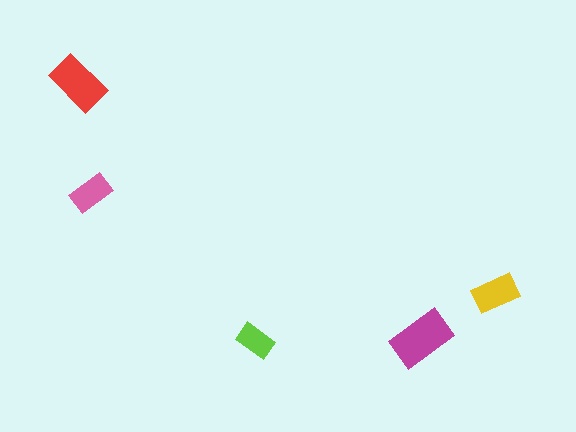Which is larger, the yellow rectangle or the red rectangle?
The red one.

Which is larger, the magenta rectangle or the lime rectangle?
The magenta one.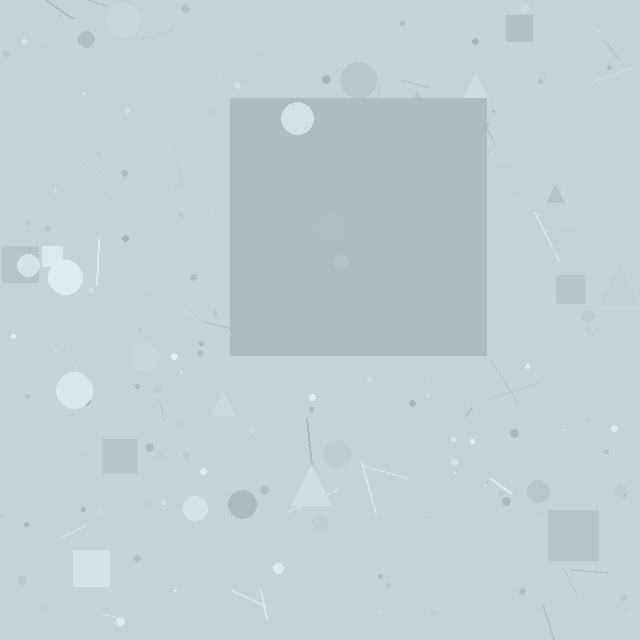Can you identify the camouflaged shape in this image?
The camouflaged shape is a square.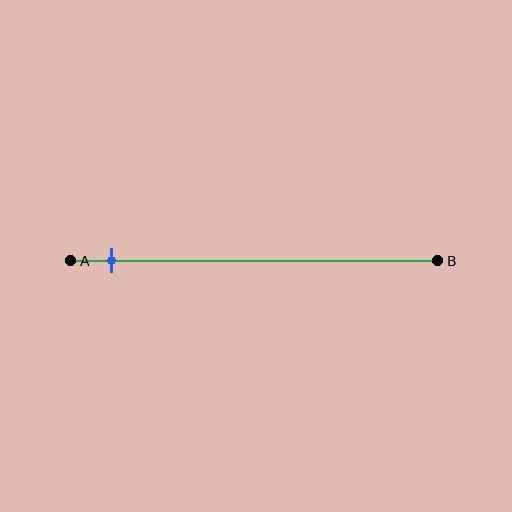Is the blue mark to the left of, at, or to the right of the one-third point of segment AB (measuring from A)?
The blue mark is to the left of the one-third point of segment AB.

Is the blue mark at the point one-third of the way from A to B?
No, the mark is at about 10% from A, not at the 33% one-third point.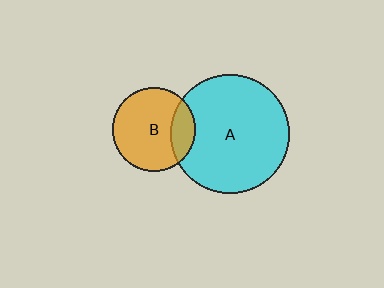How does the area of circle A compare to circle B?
Approximately 2.0 times.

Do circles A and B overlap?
Yes.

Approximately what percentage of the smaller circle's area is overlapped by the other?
Approximately 20%.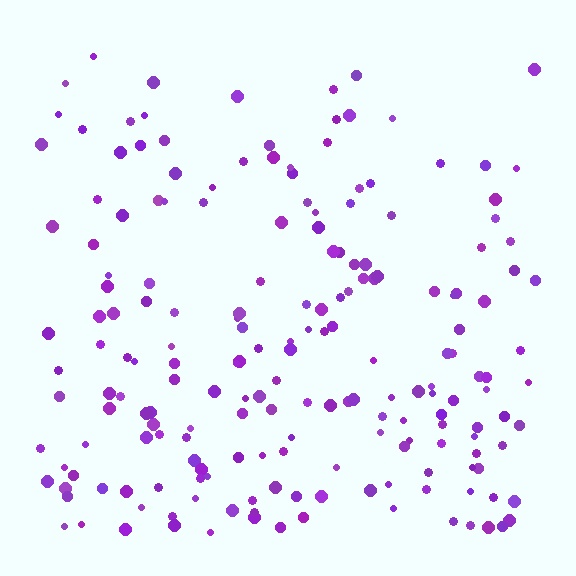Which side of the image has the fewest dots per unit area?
The top.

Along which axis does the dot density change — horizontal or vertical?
Vertical.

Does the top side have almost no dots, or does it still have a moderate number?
Still a moderate number, just noticeably fewer than the bottom.